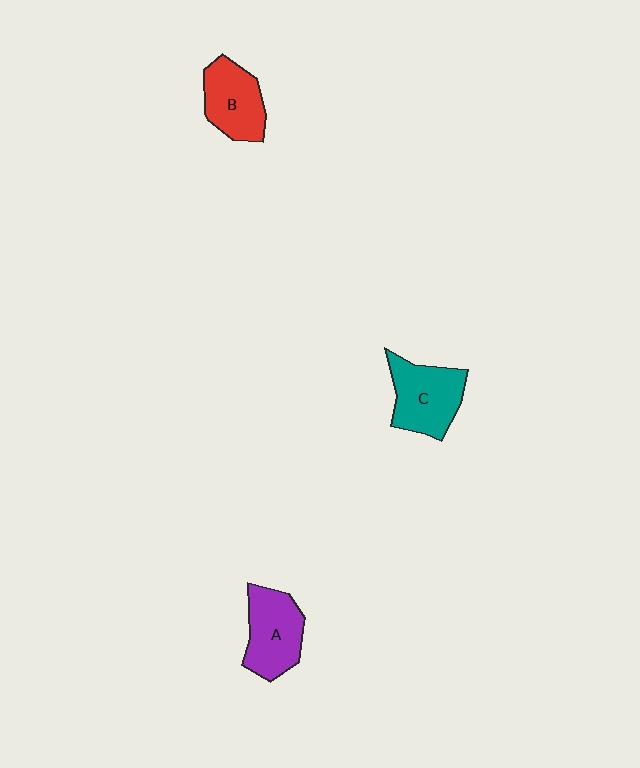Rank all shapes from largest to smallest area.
From largest to smallest: C (teal), A (purple), B (red).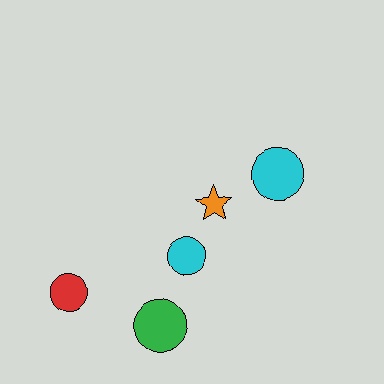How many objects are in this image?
There are 5 objects.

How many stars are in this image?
There is 1 star.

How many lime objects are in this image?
There are no lime objects.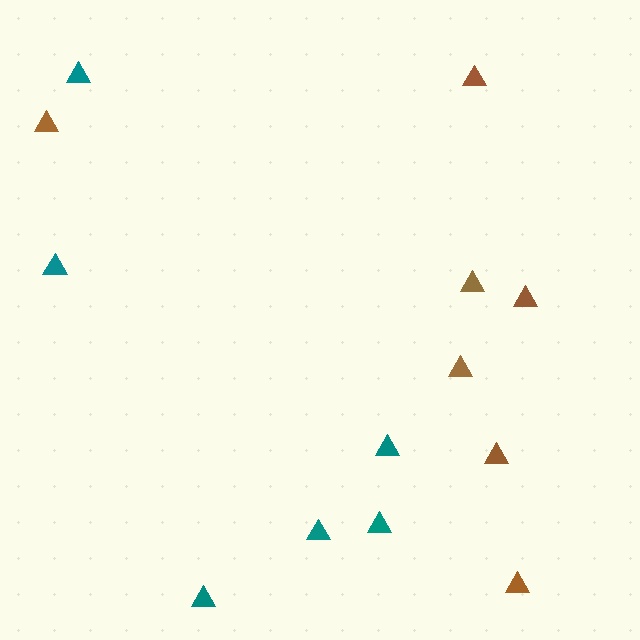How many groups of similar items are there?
There are 2 groups: one group of brown triangles (7) and one group of teal triangles (6).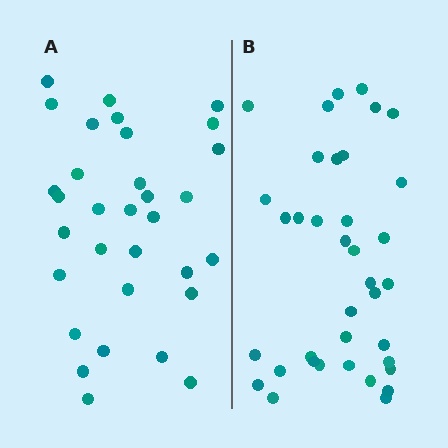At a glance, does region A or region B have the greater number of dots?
Region B (the right region) has more dots.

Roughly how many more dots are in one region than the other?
Region B has about 5 more dots than region A.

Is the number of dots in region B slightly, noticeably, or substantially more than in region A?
Region B has only slightly more — the two regions are fairly close. The ratio is roughly 1.2 to 1.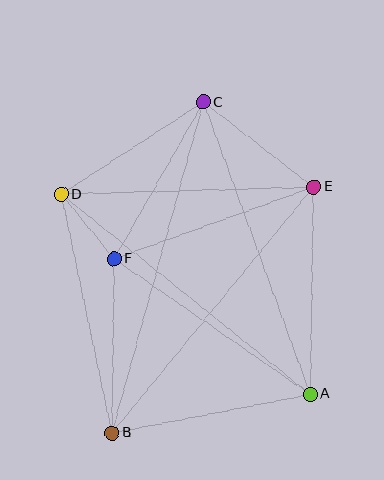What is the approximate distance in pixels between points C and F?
The distance between C and F is approximately 180 pixels.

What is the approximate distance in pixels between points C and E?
The distance between C and E is approximately 139 pixels.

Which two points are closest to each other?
Points D and F are closest to each other.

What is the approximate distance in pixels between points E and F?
The distance between E and F is approximately 212 pixels.